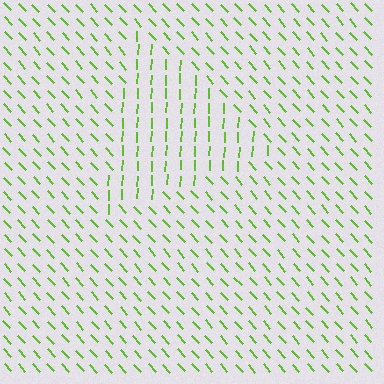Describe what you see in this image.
The image is filled with small lime line segments. A triangle region in the image has lines oriented differently from the surrounding lines, creating a visible texture boundary.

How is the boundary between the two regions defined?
The boundary is defined purely by a change in line orientation (approximately 45 degrees difference). All lines are the same color and thickness.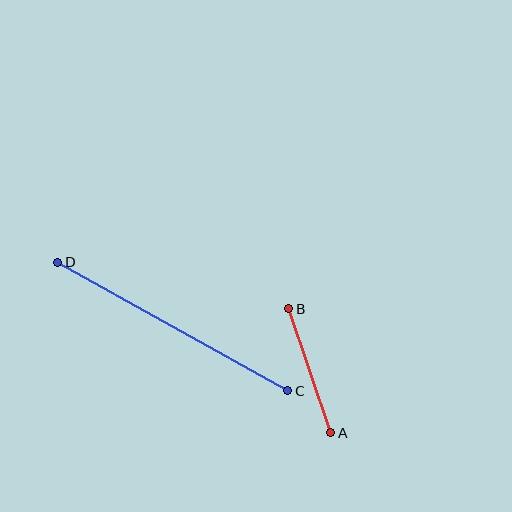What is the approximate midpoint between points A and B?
The midpoint is at approximately (310, 371) pixels.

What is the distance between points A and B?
The distance is approximately 131 pixels.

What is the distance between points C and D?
The distance is approximately 263 pixels.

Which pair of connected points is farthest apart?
Points C and D are farthest apart.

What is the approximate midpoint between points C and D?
The midpoint is at approximately (173, 327) pixels.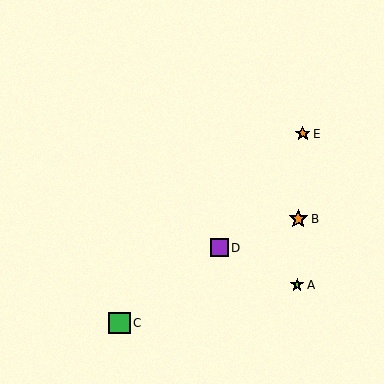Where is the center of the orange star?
The center of the orange star is at (303, 134).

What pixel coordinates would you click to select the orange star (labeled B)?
Click at (298, 219) to select the orange star B.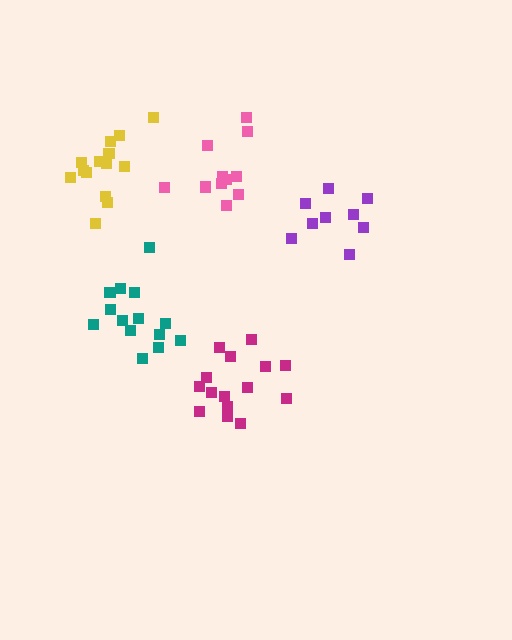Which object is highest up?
The yellow cluster is topmost.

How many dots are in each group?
Group 1: 15 dots, Group 2: 11 dots, Group 3: 14 dots, Group 4: 9 dots, Group 5: 15 dots (64 total).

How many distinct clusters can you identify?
There are 5 distinct clusters.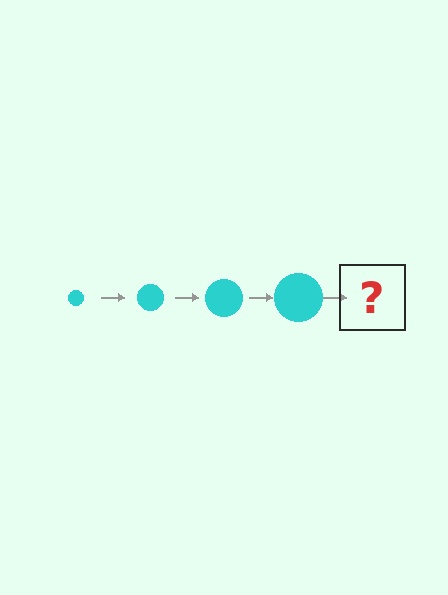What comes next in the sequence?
The next element should be a cyan circle, larger than the previous one.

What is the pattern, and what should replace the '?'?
The pattern is that the circle gets progressively larger each step. The '?' should be a cyan circle, larger than the previous one.